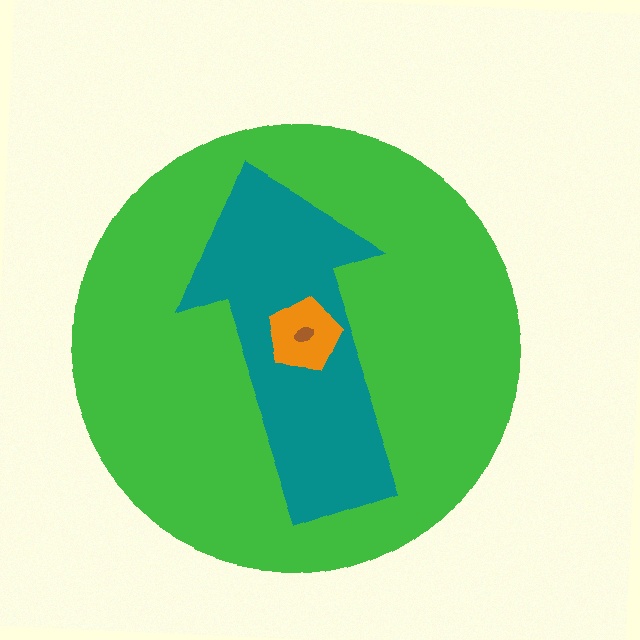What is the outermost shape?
The green circle.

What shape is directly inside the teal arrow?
The orange pentagon.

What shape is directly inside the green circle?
The teal arrow.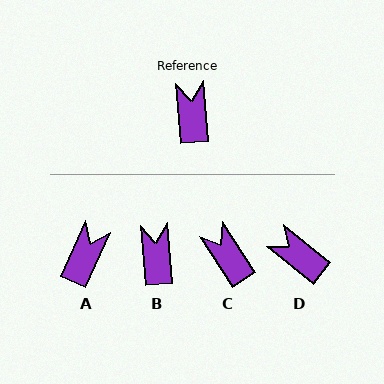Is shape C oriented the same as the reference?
No, it is off by about 29 degrees.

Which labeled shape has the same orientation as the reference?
B.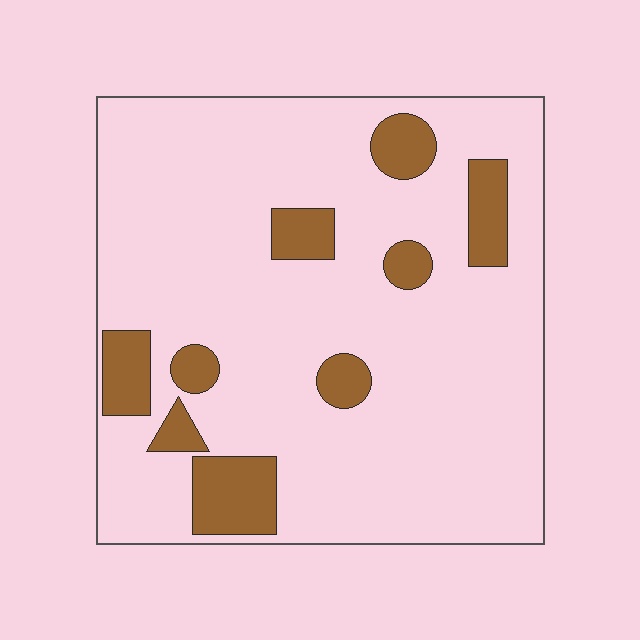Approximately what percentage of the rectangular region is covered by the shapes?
Approximately 15%.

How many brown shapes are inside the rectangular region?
9.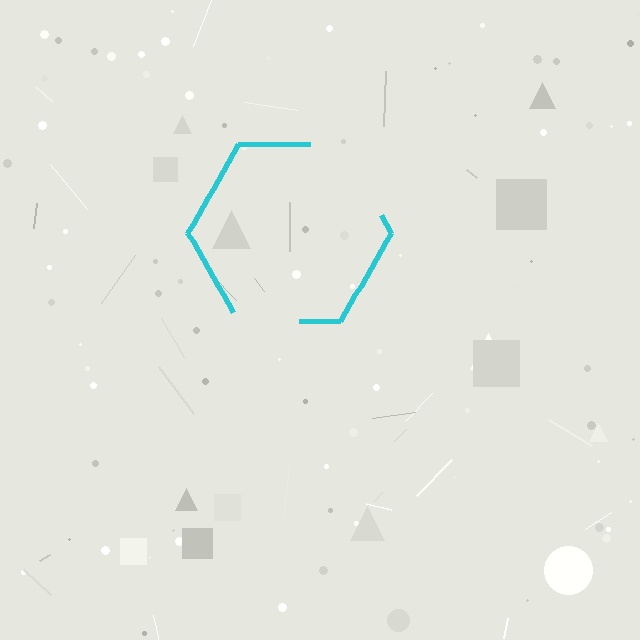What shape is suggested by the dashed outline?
The dashed outline suggests a hexagon.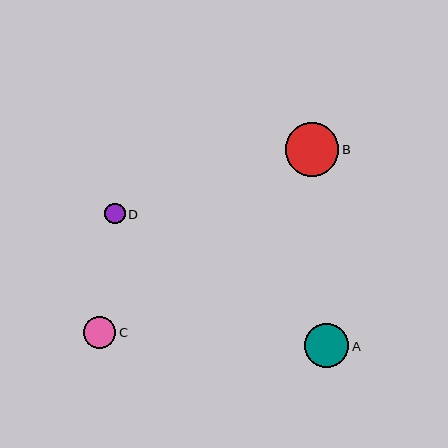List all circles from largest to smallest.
From largest to smallest: B, A, C, D.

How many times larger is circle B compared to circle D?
Circle B is approximately 2.6 times the size of circle D.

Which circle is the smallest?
Circle D is the smallest with a size of approximately 20 pixels.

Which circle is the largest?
Circle B is the largest with a size of approximately 54 pixels.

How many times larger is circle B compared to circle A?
Circle B is approximately 1.2 times the size of circle A.